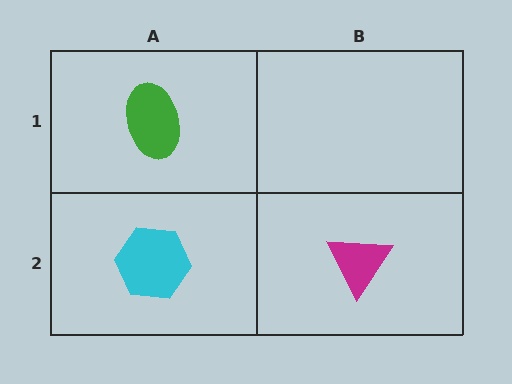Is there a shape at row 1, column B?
No, that cell is empty.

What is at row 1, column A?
A green ellipse.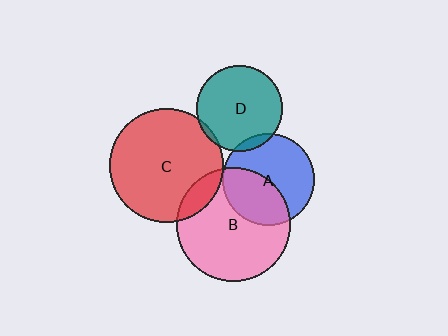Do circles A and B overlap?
Yes.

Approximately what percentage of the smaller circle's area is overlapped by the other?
Approximately 40%.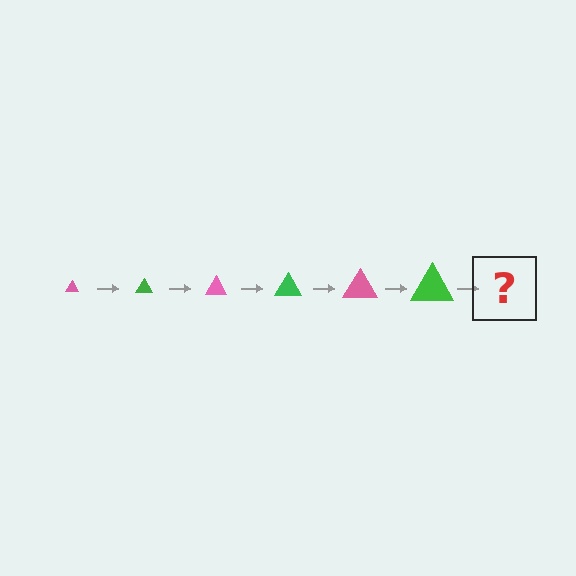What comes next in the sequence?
The next element should be a pink triangle, larger than the previous one.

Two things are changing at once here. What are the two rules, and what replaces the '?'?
The two rules are that the triangle grows larger each step and the color cycles through pink and green. The '?' should be a pink triangle, larger than the previous one.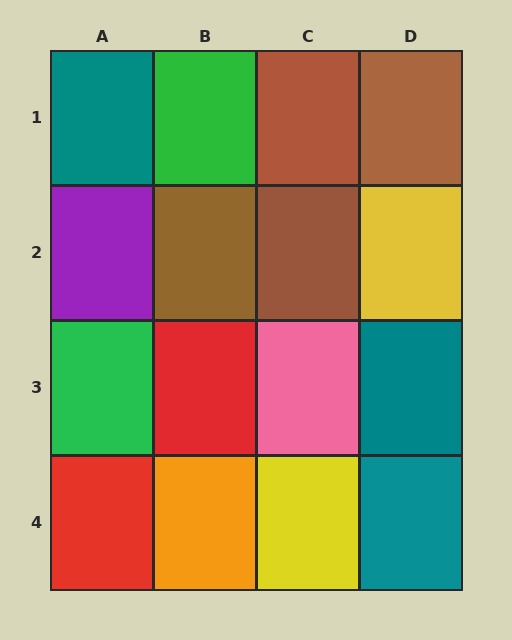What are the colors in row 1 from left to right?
Teal, green, brown, brown.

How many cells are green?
2 cells are green.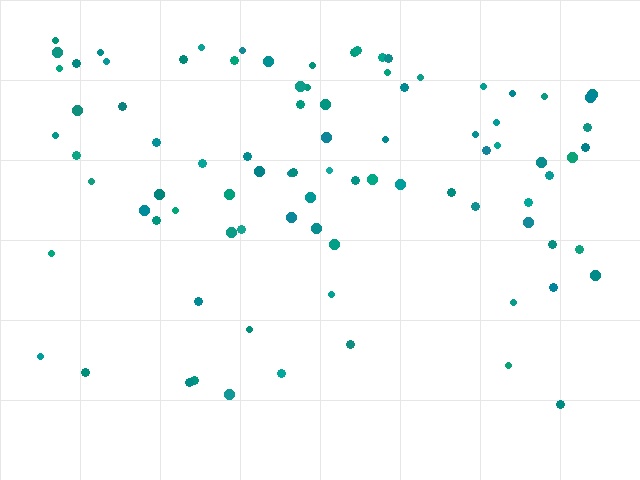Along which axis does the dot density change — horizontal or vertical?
Vertical.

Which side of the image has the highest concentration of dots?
The top.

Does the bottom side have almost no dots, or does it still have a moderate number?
Still a moderate number, just noticeably fewer than the top.